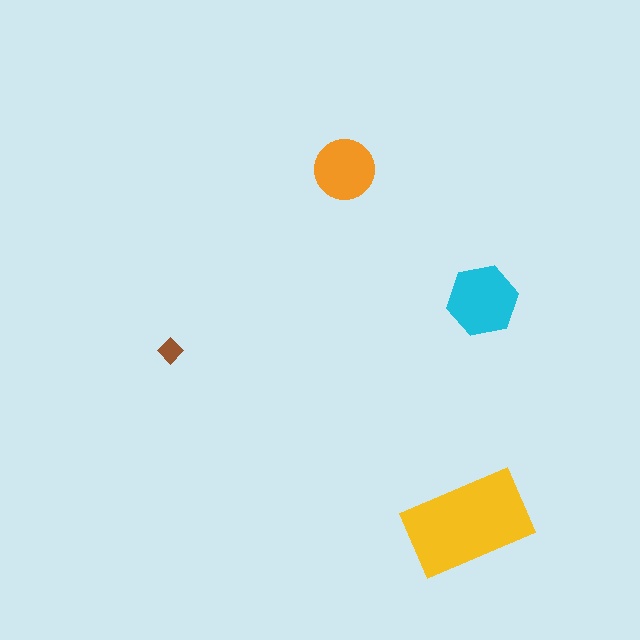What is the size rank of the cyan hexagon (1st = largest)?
2nd.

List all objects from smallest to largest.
The brown diamond, the orange circle, the cyan hexagon, the yellow rectangle.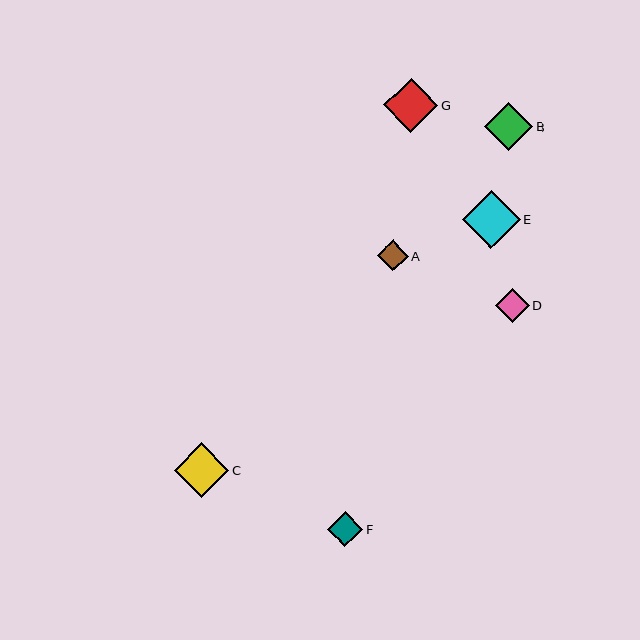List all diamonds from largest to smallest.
From largest to smallest: E, C, G, B, F, D, A.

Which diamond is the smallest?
Diamond A is the smallest with a size of approximately 31 pixels.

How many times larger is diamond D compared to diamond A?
Diamond D is approximately 1.1 times the size of diamond A.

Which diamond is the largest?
Diamond E is the largest with a size of approximately 58 pixels.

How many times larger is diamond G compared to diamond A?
Diamond G is approximately 1.7 times the size of diamond A.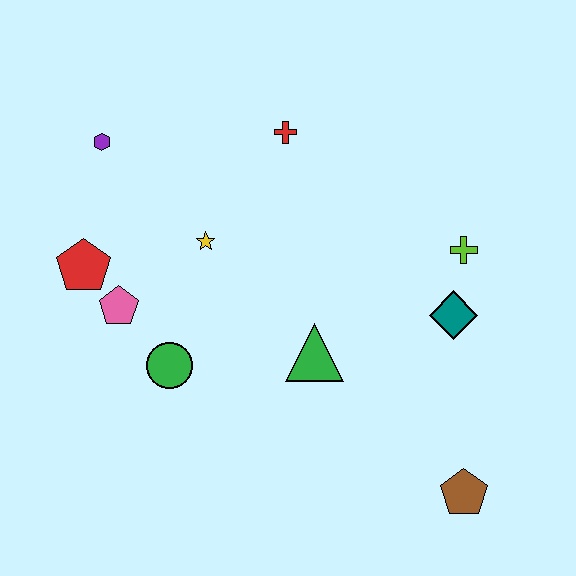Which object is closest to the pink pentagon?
The red pentagon is closest to the pink pentagon.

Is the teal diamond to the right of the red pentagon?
Yes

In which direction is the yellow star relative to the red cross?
The yellow star is below the red cross.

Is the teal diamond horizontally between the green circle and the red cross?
No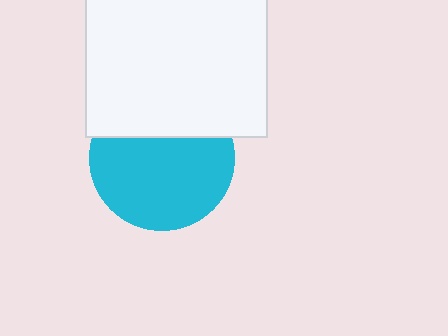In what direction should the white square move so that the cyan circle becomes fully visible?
The white square should move up. That is the shortest direction to clear the overlap and leave the cyan circle fully visible.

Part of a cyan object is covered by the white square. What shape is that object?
It is a circle.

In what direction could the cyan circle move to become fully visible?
The cyan circle could move down. That would shift it out from behind the white square entirely.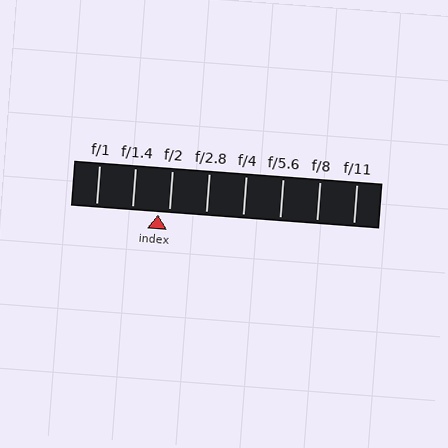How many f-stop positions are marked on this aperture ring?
There are 8 f-stop positions marked.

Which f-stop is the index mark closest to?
The index mark is closest to f/2.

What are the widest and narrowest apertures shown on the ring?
The widest aperture shown is f/1 and the narrowest is f/11.